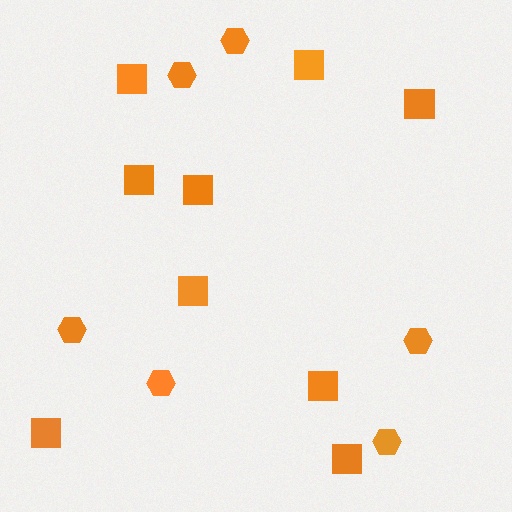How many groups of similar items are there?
There are 2 groups: one group of squares (9) and one group of hexagons (6).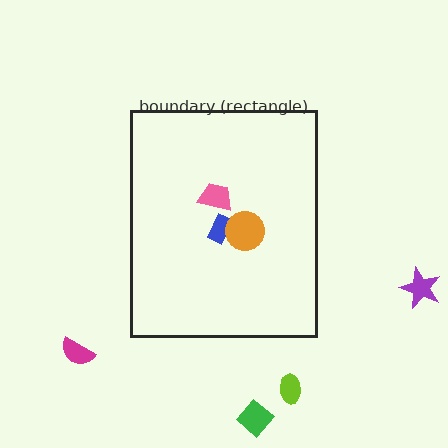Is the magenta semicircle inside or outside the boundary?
Outside.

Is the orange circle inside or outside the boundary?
Inside.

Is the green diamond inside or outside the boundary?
Outside.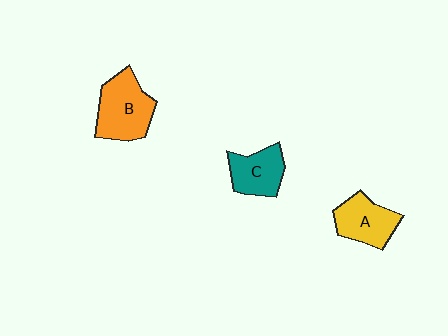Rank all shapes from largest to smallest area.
From largest to smallest: B (orange), A (yellow), C (teal).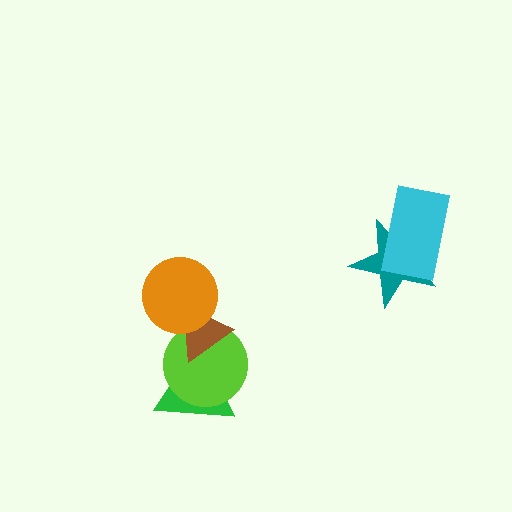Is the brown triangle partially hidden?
Yes, it is partially covered by another shape.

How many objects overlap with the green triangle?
2 objects overlap with the green triangle.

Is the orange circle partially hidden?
No, no other shape covers it.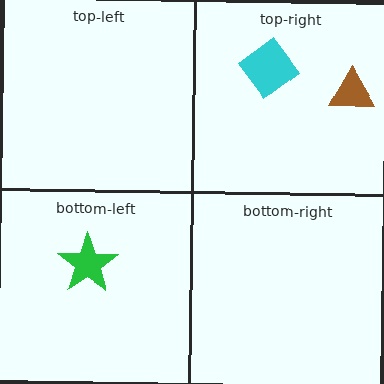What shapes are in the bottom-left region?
The green star.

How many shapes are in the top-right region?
2.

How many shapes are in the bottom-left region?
1.